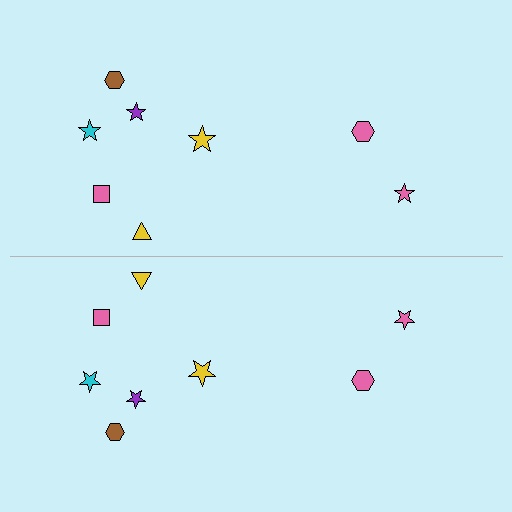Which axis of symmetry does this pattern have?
The pattern has a horizontal axis of symmetry running through the center of the image.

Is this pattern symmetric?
Yes, this pattern has bilateral (reflection) symmetry.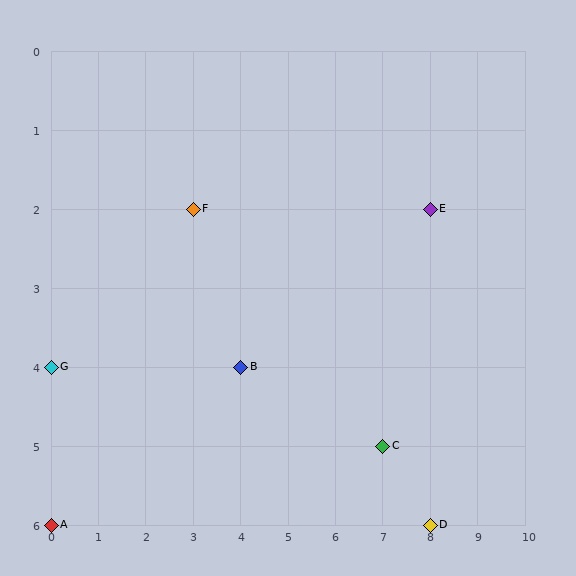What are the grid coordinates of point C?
Point C is at grid coordinates (7, 5).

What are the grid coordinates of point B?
Point B is at grid coordinates (4, 4).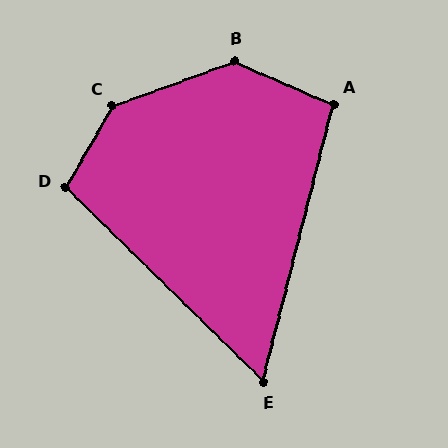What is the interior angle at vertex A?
Approximately 99 degrees (obtuse).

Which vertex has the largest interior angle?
C, at approximately 140 degrees.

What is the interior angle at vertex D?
Approximately 105 degrees (obtuse).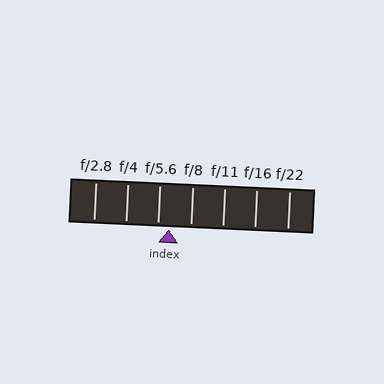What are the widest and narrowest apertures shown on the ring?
The widest aperture shown is f/2.8 and the narrowest is f/22.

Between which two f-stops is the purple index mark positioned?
The index mark is between f/5.6 and f/8.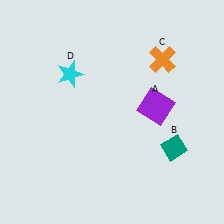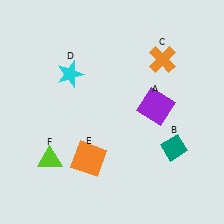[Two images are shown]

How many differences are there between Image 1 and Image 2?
There are 2 differences between the two images.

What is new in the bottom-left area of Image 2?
An orange square (E) was added in the bottom-left area of Image 2.